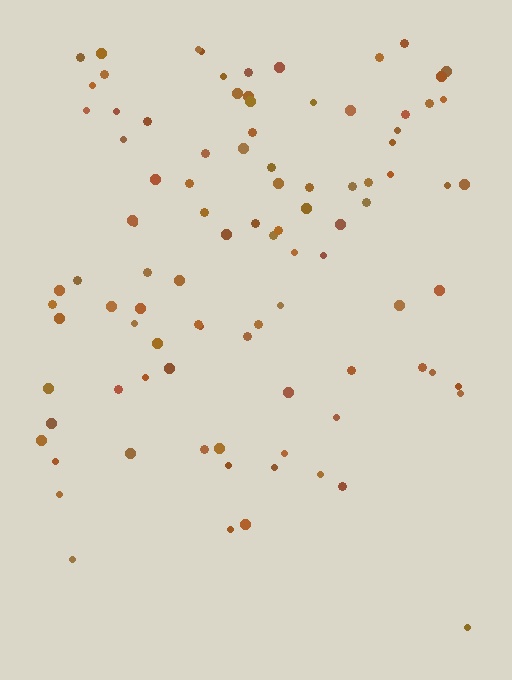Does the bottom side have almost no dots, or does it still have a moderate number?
Still a moderate number, just noticeably fewer than the top.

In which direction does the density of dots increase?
From bottom to top, with the top side densest.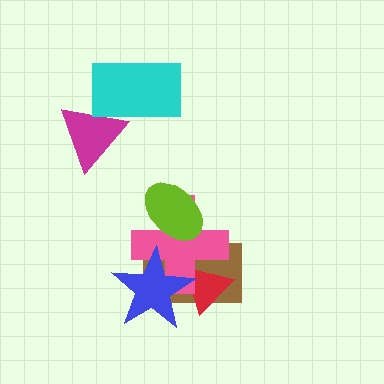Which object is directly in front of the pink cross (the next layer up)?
The lime ellipse is directly in front of the pink cross.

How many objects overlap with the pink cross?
4 objects overlap with the pink cross.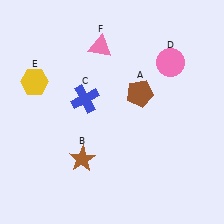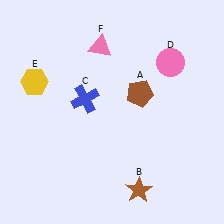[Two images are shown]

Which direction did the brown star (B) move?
The brown star (B) moved right.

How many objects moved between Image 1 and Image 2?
1 object moved between the two images.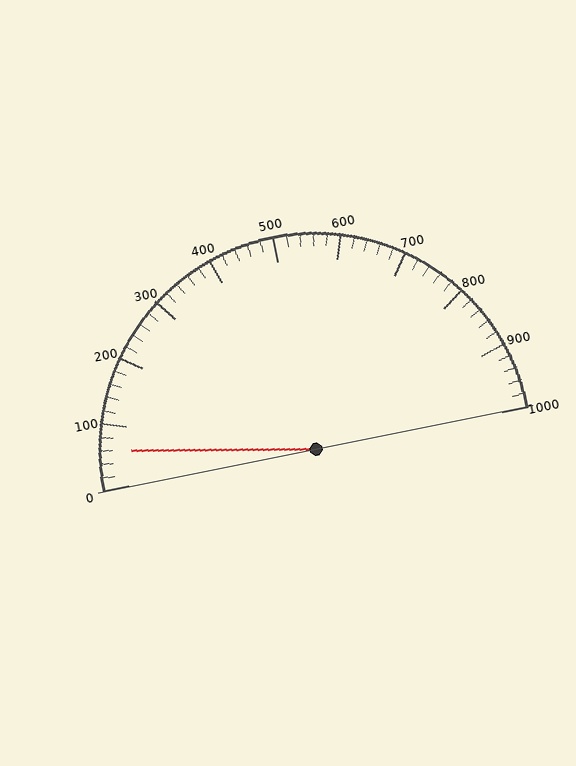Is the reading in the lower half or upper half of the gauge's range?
The reading is in the lower half of the range (0 to 1000).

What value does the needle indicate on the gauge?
The needle indicates approximately 60.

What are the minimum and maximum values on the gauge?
The gauge ranges from 0 to 1000.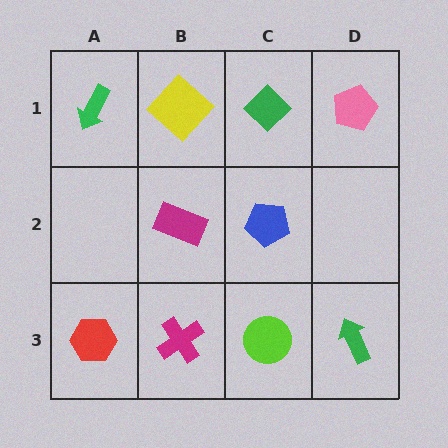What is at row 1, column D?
A pink pentagon.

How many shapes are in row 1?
4 shapes.